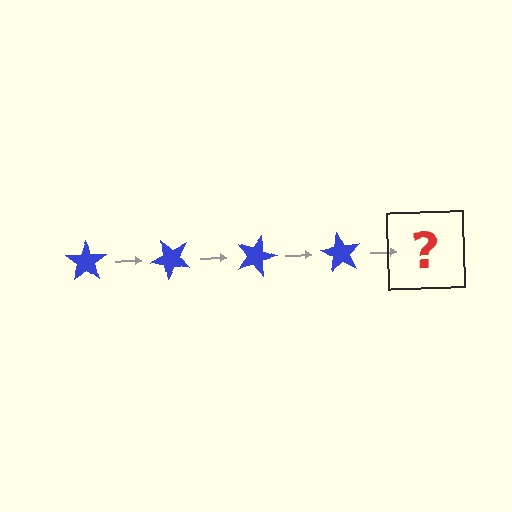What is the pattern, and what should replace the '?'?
The pattern is that the star rotates 45 degrees each step. The '?' should be a blue star rotated 180 degrees.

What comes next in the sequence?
The next element should be a blue star rotated 180 degrees.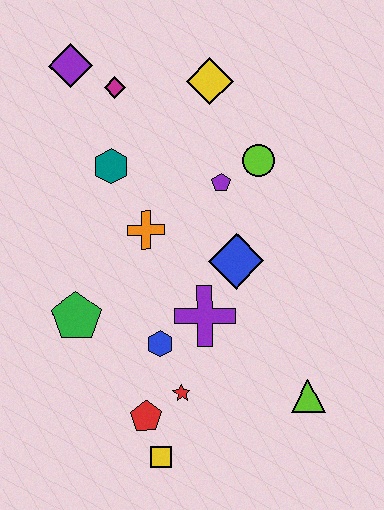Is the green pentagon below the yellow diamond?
Yes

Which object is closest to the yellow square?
The red pentagon is closest to the yellow square.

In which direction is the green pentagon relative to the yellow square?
The green pentagon is above the yellow square.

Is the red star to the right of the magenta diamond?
Yes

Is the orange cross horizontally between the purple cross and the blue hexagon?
No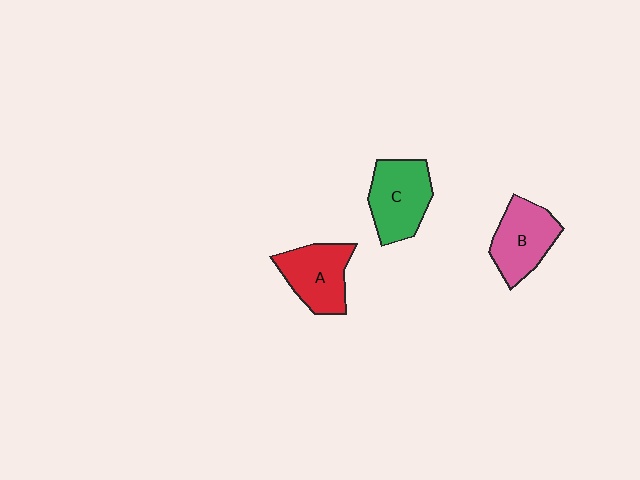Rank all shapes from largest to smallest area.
From largest to smallest: C (green), B (pink), A (red).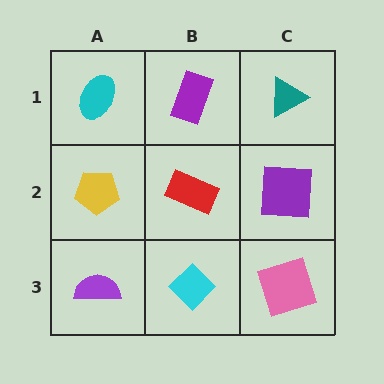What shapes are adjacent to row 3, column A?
A yellow pentagon (row 2, column A), a cyan diamond (row 3, column B).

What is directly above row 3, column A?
A yellow pentagon.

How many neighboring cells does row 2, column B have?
4.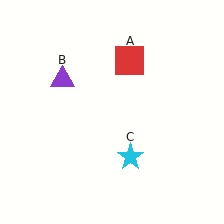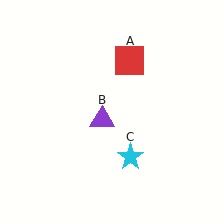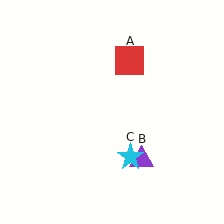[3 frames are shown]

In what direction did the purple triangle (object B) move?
The purple triangle (object B) moved down and to the right.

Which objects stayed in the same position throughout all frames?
Red square (object A) and cyan star (object C) remained stationary.